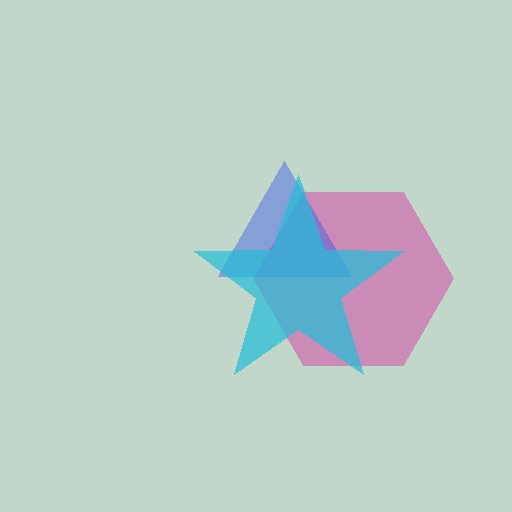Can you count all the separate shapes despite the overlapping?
Yes, there are 3 separate shapes.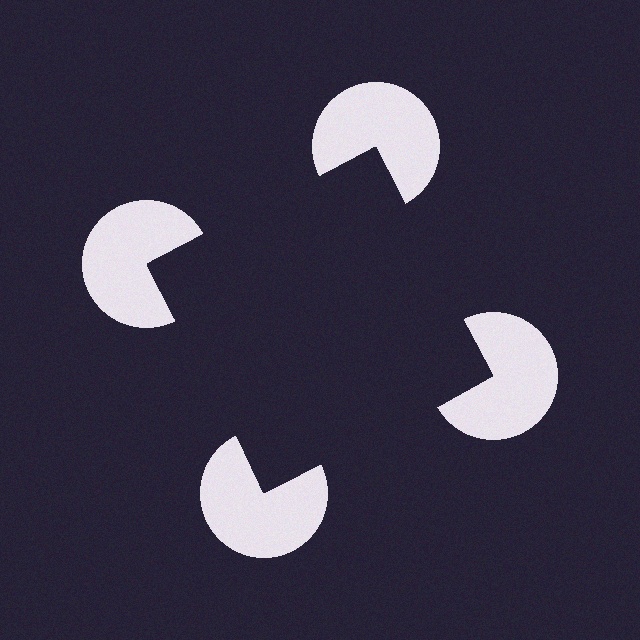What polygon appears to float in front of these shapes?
An illusory square — its edges are inferred from the aligned wedge cuts in the pac-man discs, not physically drawn.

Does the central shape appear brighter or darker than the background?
It typically appears slightly darker than the background, even though no actual brightness change is drawn.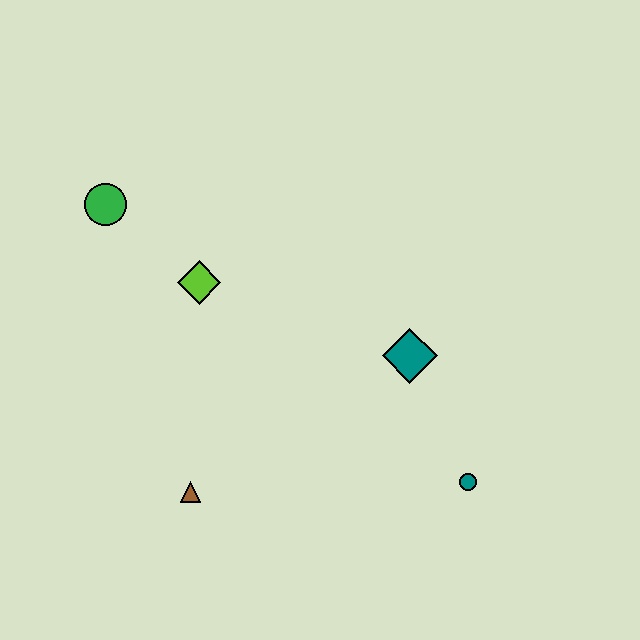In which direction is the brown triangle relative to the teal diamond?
The brown triangle is to the left of the teal diamond.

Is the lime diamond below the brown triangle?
No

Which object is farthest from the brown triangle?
The green circle is farthest from the brown triangle.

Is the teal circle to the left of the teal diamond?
No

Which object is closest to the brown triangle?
The lime diamond is closest to the brown triangle.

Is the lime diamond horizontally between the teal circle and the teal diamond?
No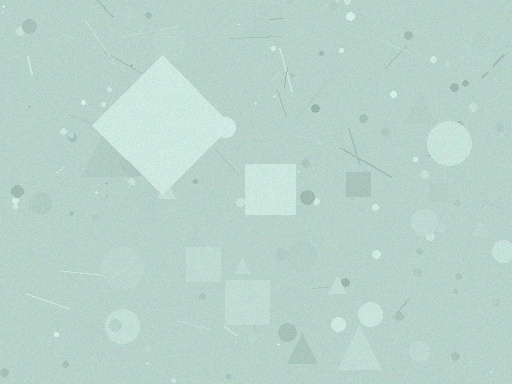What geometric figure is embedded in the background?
A diamond is embedded in the background.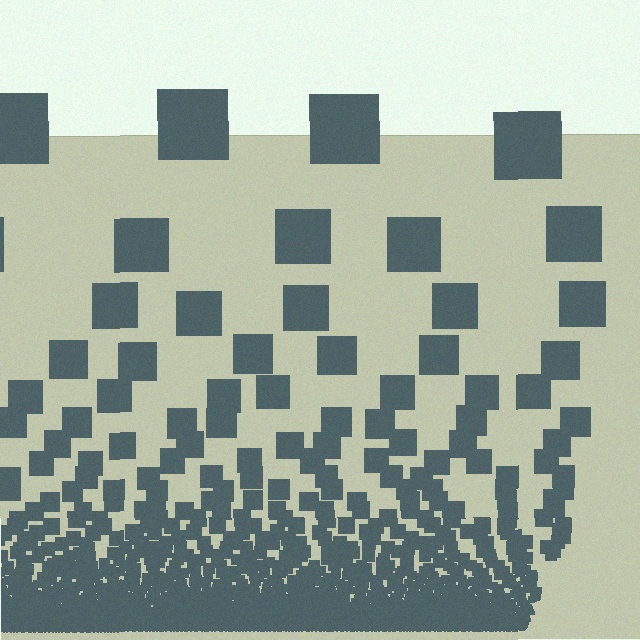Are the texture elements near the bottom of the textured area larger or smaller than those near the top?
Smaller. The gradient is inverted — elements near the bottom are smaller and denser.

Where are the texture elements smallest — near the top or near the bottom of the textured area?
Near the bottom.